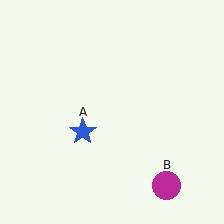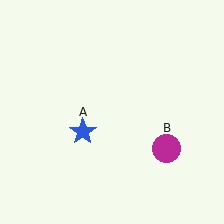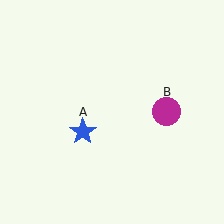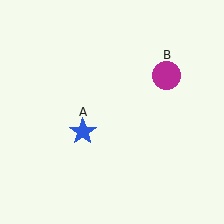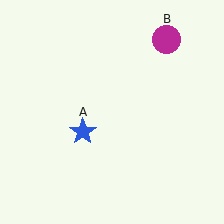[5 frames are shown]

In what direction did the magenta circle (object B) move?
The magenta circle (object B) moved up.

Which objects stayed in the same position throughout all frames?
Blue star (object A) remained stationary.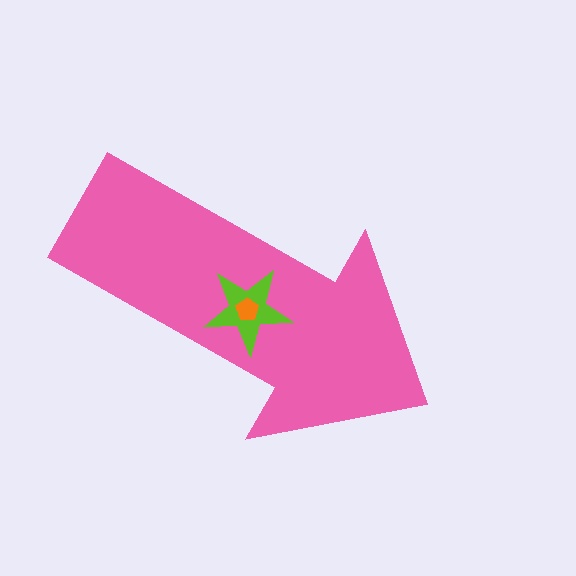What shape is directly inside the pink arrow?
The lime star.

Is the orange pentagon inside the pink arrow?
Yes.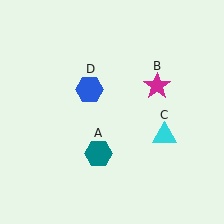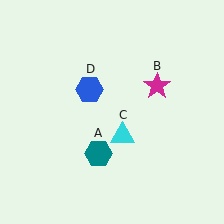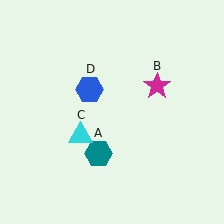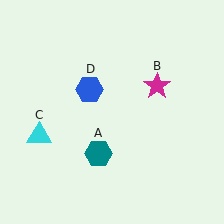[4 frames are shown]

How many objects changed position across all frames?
1 object changed position: cyan triangle (object C).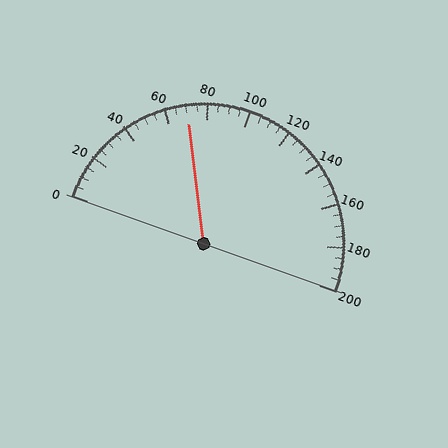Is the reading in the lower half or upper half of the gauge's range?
The reading is in the lower half of the range (0 to 200).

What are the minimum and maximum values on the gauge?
The gauge ranges from 0 to 200.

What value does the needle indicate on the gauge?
The needle indicates approximately 70.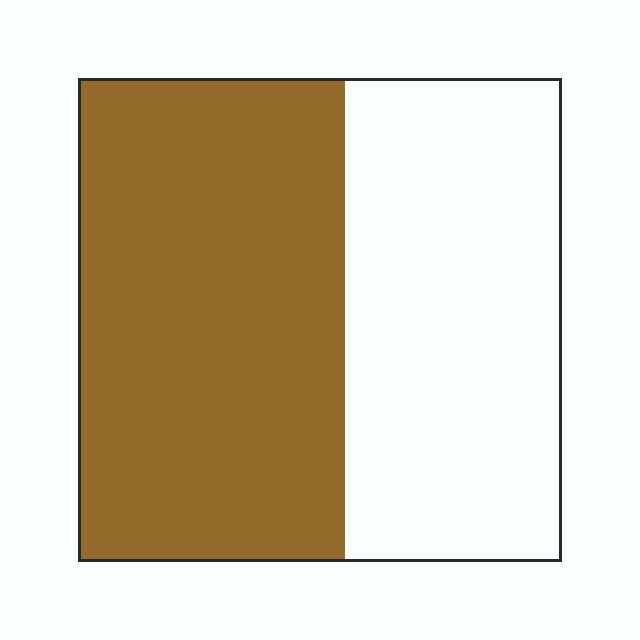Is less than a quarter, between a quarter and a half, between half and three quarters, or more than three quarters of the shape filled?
Between half and three quarters.